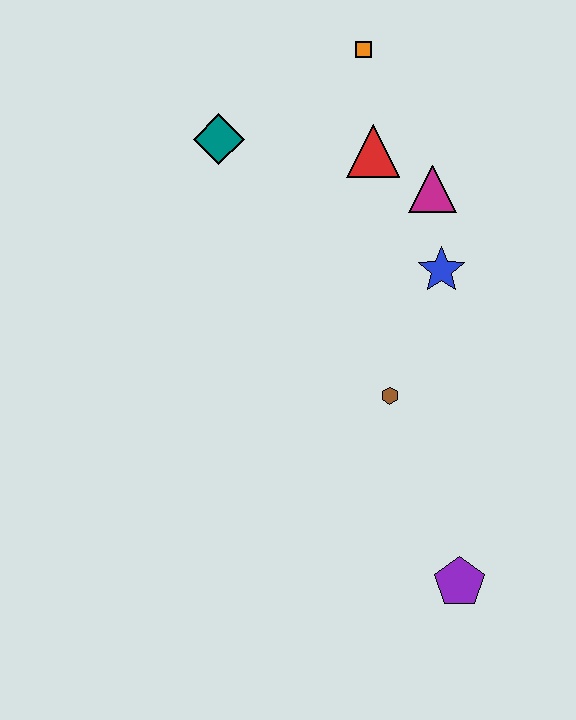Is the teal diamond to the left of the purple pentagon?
Yes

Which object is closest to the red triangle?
The magenta triangle is closest to the red triangle.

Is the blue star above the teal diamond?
No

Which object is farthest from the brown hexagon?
The orange square is farthest from the brown hexagon.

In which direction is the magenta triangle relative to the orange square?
The magenta triangle is below the orange square.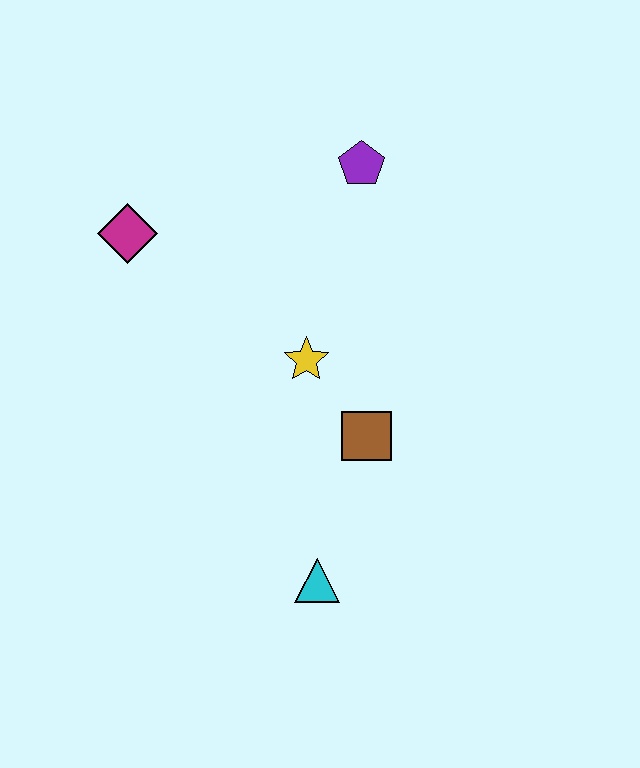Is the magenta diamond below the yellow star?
No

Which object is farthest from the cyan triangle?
The purple pentagon is farthest from the cyan triangle.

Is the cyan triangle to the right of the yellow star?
Yes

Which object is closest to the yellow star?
The brown square is closest to the yellow star.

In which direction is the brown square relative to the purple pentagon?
The brown square is below the purple pentagon.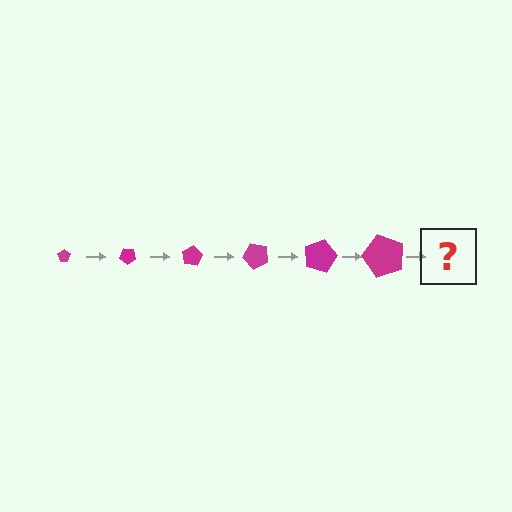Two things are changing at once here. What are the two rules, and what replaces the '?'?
The two rules are that the pentagon grows larger each step and it rotates 40 degrees each step. The '?' should be a pentagon, larger than the previous one and rotated 240 degrees from the start.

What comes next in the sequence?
The next element should be a pentagon, larger than the previous one and rotated 240 degrees from the start.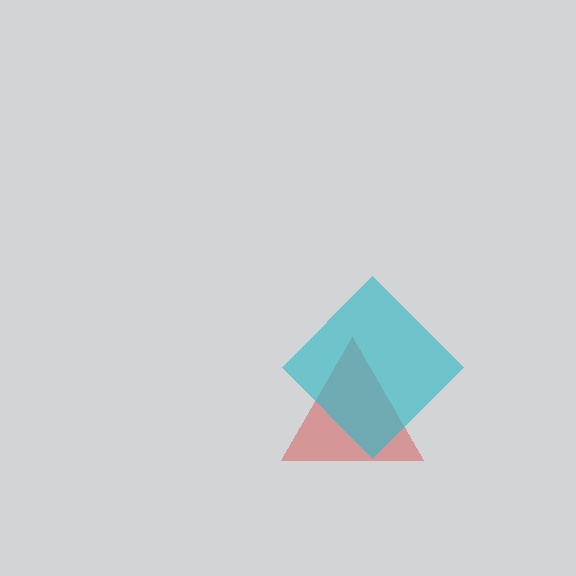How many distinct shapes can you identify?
There are 2 distinct shapes: a red triangle, a cyan diamond.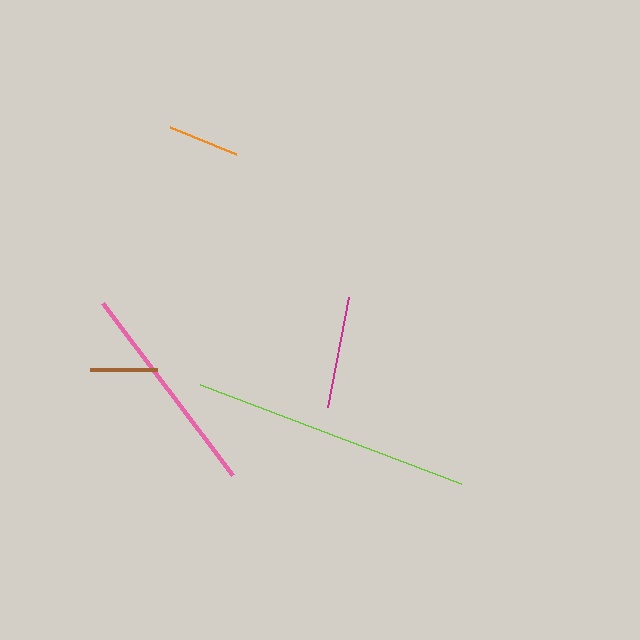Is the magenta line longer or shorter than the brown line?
The magenta line is longer than the brown line.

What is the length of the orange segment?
The orange segment is approximately 72 pixels long.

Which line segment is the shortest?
The brown line is the shortest at approximately 67 pixels.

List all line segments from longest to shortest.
From longest to shortest: lime, pink, magenta, orange, brown.